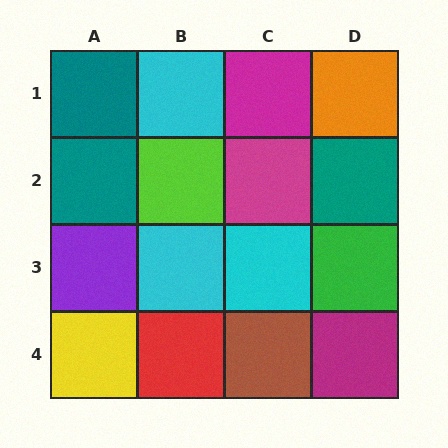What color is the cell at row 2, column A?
Teal.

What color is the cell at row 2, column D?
Teal.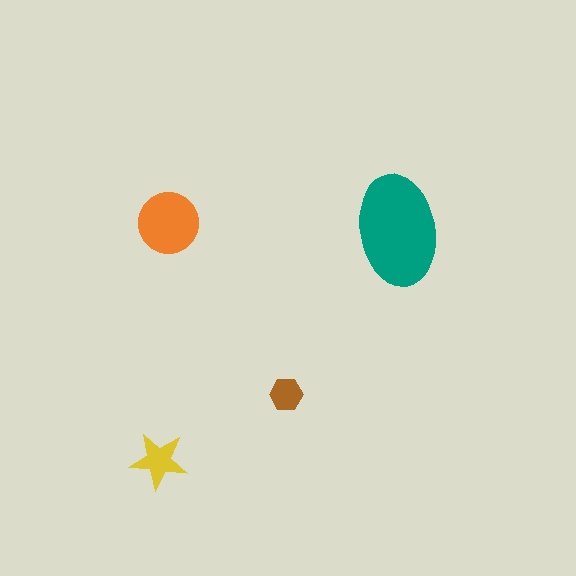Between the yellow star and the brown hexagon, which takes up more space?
The yellow star.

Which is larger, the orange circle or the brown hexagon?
The orange circle.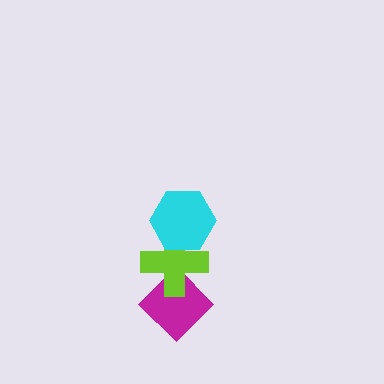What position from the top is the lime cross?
The lime cross is 2nd from the top.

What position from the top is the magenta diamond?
The magenta diamond is 3rd from the top.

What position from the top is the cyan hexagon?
The cyan hexagon is 1st from the top.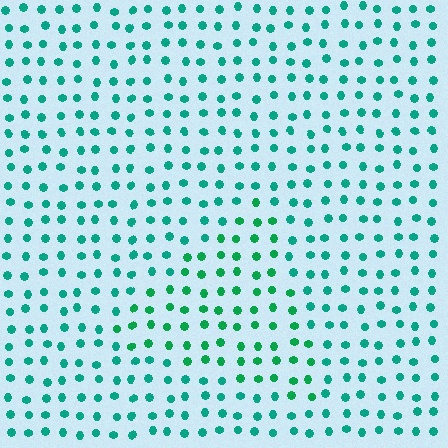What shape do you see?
I see a triangle.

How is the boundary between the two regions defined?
The boundary is defined purely by a slight shift in hue (about 23 degrees). Spacing, size, and orientation are identical on both sides.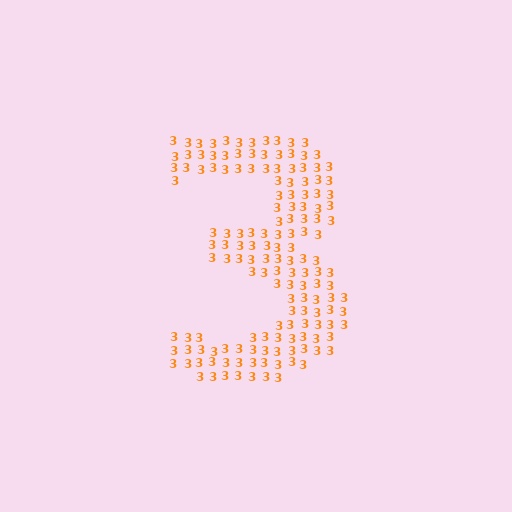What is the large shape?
The large shape is the digit 3.